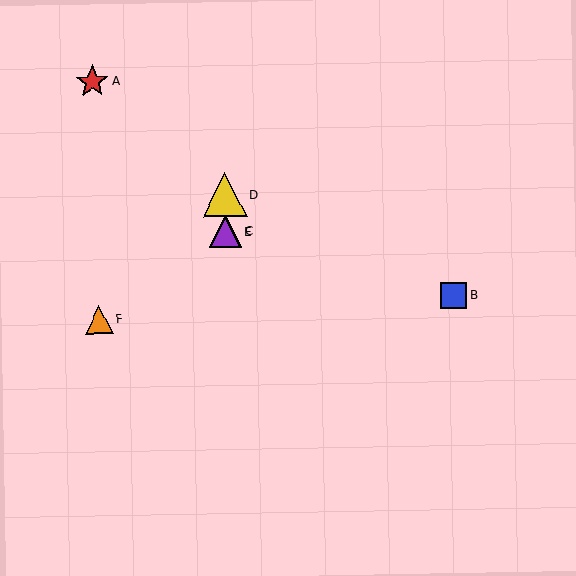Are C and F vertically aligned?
No, C is at x≈225 and F is at x≈99.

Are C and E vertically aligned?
Yes, both are at x≈225.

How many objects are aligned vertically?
3 objects (C, D, E) are aligned vertically.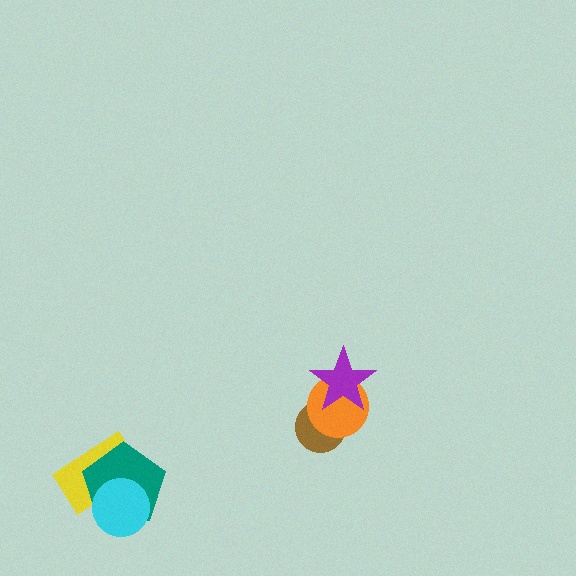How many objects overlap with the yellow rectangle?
2 objects overlap with the yellow rectangle.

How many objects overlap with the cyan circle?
2 objects overlap with the cyan circle.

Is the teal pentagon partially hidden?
Yes, it is partially covered by another shape.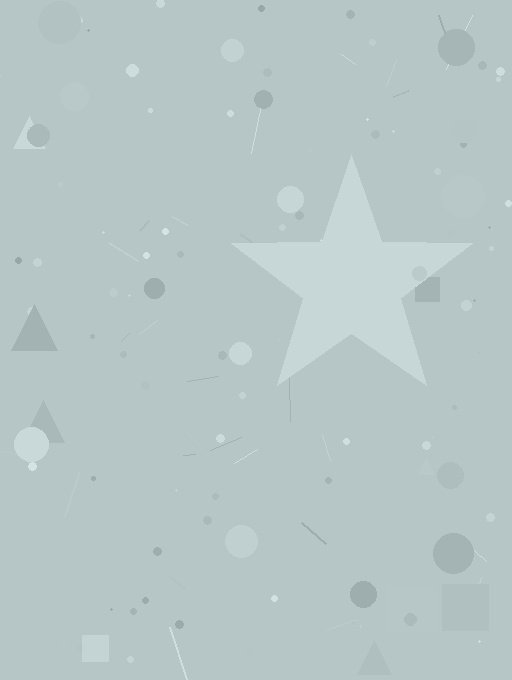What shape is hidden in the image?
A star is hidden in the image.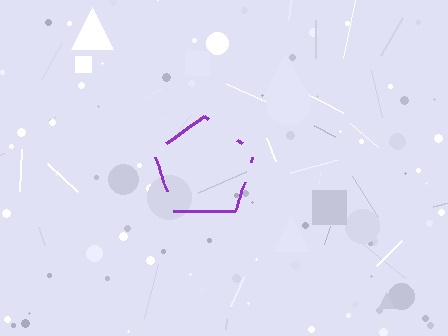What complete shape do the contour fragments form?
The contour fragments form a pentagon.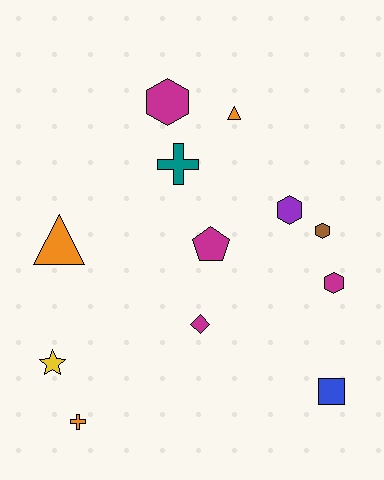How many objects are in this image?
There are 12 objects.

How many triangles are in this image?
There are 2 triangles.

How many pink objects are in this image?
There are no pink objects.